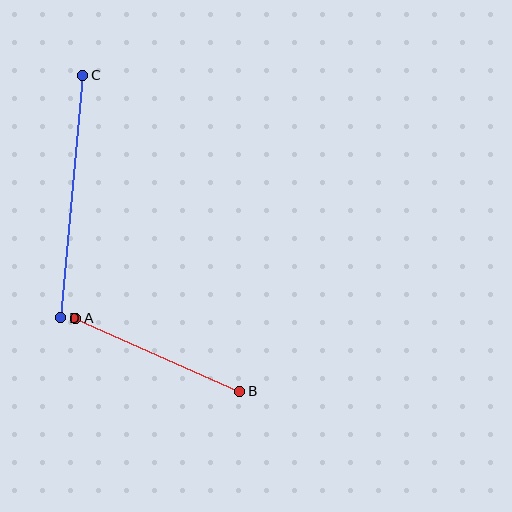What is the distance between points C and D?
The distance is approximately 243 pixels.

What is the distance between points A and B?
The distance is approximately 179 pixels.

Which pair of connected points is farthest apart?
Points C and D are farthest apart.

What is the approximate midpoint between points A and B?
The midpoint is at approximately (158, 355) pixels.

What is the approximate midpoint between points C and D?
The midpoint is at approximately (72, 196) pixels.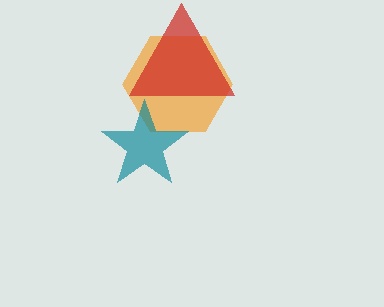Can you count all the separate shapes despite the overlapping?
Yes, there are 3 separate shapes.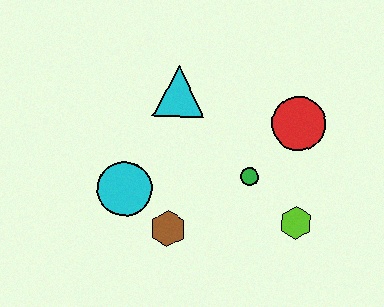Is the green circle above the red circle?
No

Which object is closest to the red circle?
The green circle is closest to the red circle.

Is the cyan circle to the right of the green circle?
No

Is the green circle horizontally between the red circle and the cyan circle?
Yes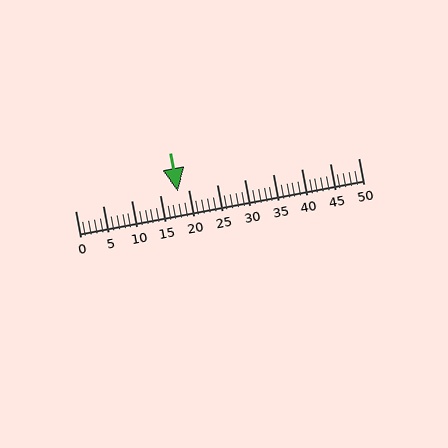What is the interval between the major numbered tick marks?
The major tick marks are spaced 5 units apart.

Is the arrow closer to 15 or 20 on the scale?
The arrow is closer to 20.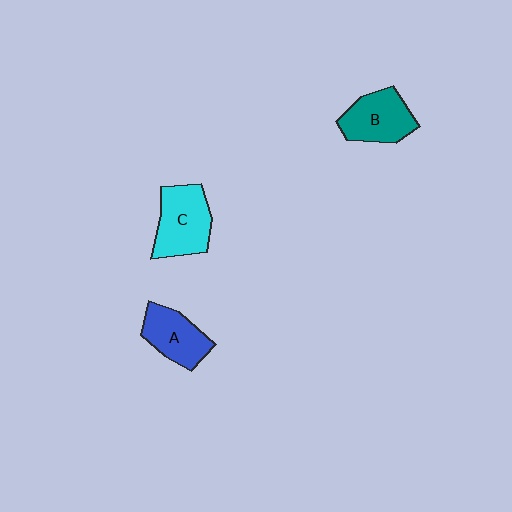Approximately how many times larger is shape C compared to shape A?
Approximately 1.2 times.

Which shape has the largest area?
Shape C (cyan).